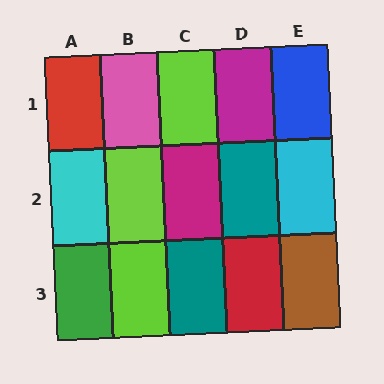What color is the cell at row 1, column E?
Blue.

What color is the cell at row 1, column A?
Red.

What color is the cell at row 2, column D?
Teal.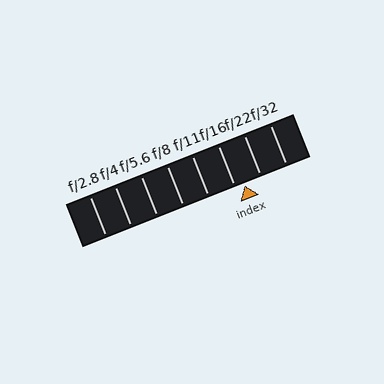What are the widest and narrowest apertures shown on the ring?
The widest aperture shown is f/2.8 and the narrowest is f/32.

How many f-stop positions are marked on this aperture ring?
There are 8 f-stop positions marked.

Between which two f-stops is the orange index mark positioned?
The index mark is between f/16 and f/22.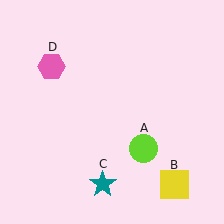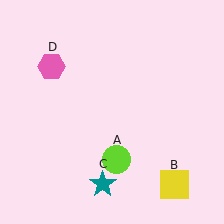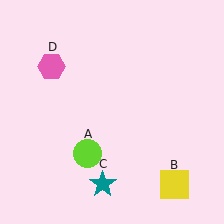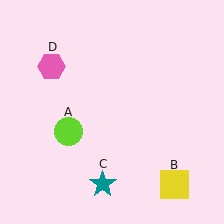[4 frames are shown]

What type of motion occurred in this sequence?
The lime circle (object A) rotated clockwise around the center of the scene.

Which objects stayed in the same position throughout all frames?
Yellow square (object B) and teal star (object C) and pink hexagon (object D) remained stationary.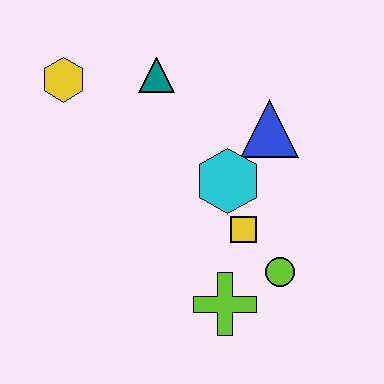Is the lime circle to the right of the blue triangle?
Yes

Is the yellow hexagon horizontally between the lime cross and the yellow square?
No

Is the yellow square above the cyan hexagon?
No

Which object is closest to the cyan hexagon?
The yellow square is closest to the cyan hexagon.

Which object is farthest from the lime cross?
The yellow hexagon is farthest from the lime cross.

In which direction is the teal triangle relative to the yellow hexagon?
The teal triangle is to the right of the yellow hexagon.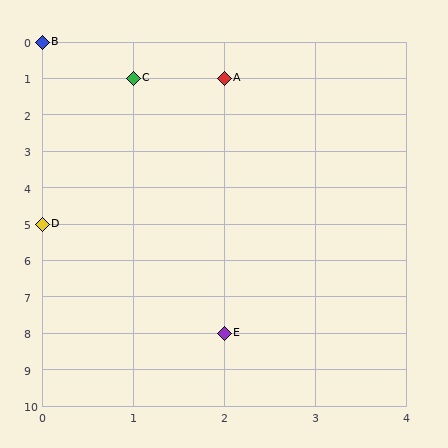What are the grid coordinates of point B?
Point B is at grid coordinates (0, 0).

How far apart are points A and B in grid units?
Points A and B are 2 columns and 1 row apart (about 2.2 grid units diagonally).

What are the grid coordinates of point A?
Point A is at grid coordinates (2, 1).